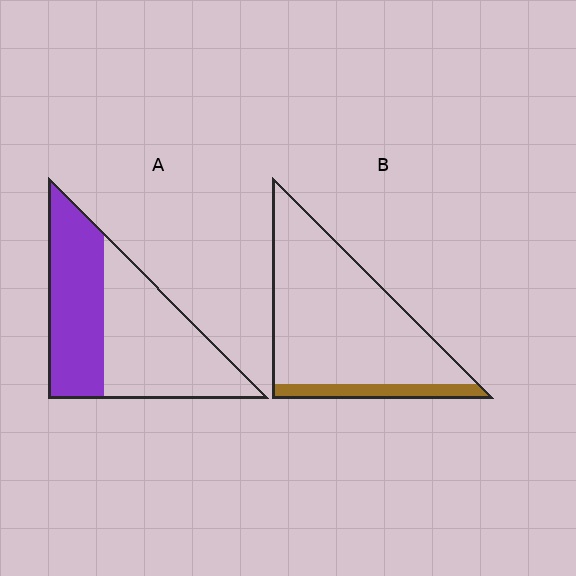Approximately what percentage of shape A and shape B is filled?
A is approximately 45% and B is approximately 15%.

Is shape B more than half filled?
No.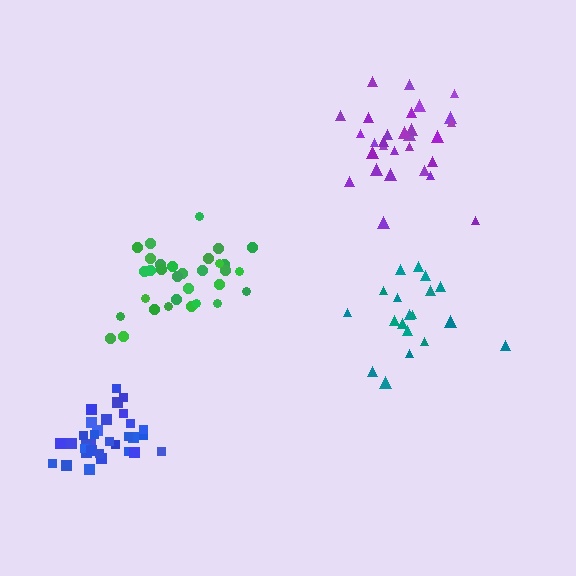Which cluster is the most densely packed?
Blue.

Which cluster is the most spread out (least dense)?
Teal.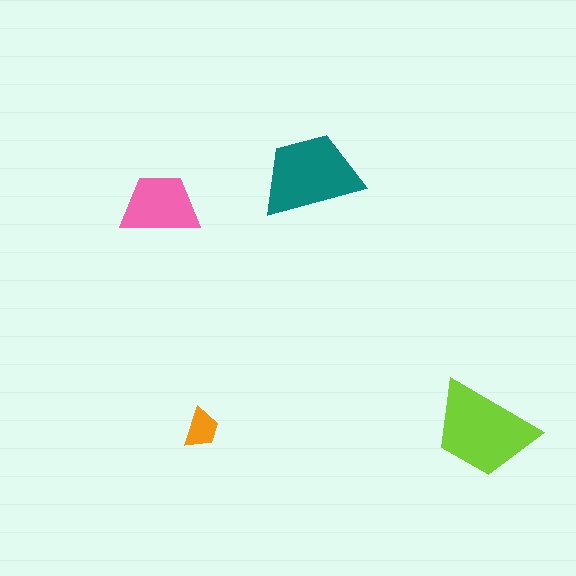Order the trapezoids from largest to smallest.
the lime one, the teal one, the pink one, the orange one.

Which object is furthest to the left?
The pink trapezoid is leftmost.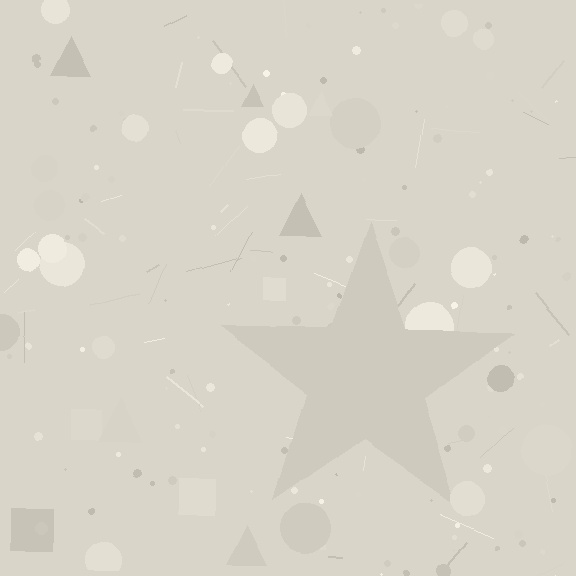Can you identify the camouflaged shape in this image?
The camouflaged shape is a star.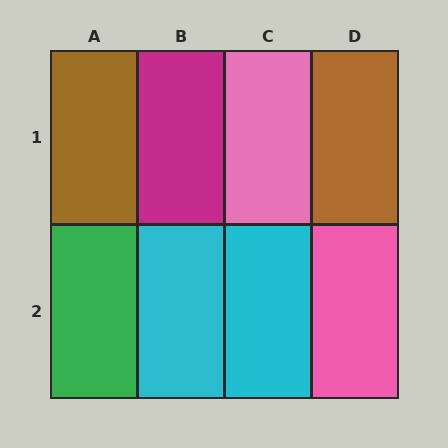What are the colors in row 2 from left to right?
Green, cyan, cyan, pink.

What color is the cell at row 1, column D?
Brown.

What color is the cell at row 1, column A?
Brown.